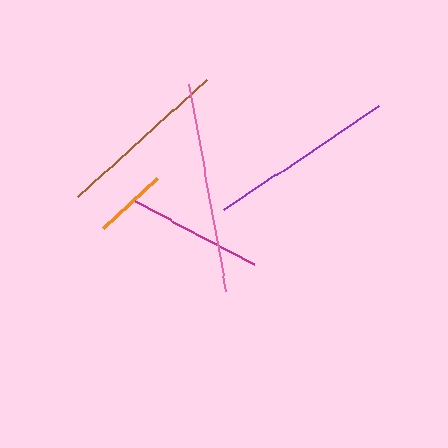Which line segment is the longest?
The pink line is the longest at approximately 210 pixels.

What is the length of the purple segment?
The purple segment is approximately 186 pixels long.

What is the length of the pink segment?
The pink segment is approximately 210 pixels long.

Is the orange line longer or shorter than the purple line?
The purple line is longer than the orange line.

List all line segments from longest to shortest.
From longest to shortest: pink, purple, brown, magenta, orange.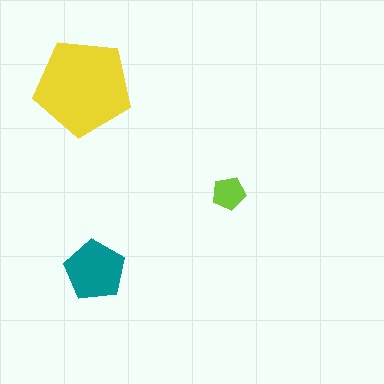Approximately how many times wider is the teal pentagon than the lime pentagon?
About 2 times wider.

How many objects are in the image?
There are 3 objects in the image.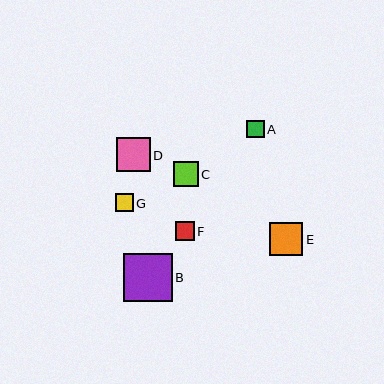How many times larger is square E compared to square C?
Square E is approximately 1.3 times the size of square C.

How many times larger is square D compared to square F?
Square D is approximately 1.8 times the size of square F.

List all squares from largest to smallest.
From largest to smallest: B, D, E, C, F, G, A.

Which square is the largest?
Square B is the largest with a size of approximately 49 pixels.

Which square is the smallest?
Square A is the smallest with a size of approximately 18 pixels.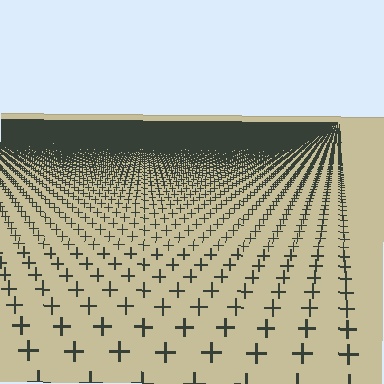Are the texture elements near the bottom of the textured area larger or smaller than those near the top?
Larger. Near the bottom, elements are closer to the viewer and appear at a bigger on-screen size.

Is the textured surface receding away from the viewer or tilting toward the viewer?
The surface is receding away from the viewer. Texture elements get smaller and denser toward the top.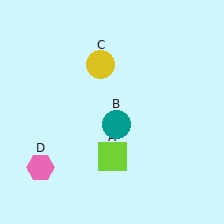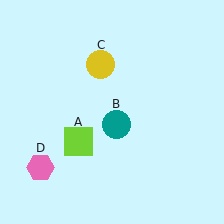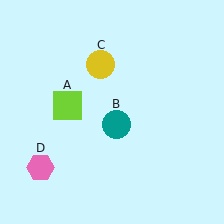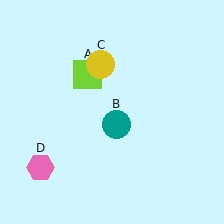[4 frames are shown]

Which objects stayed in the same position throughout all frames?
Teal circle (object B) and yellow circle (object C) and pink hexagon (object D) remained stationary.